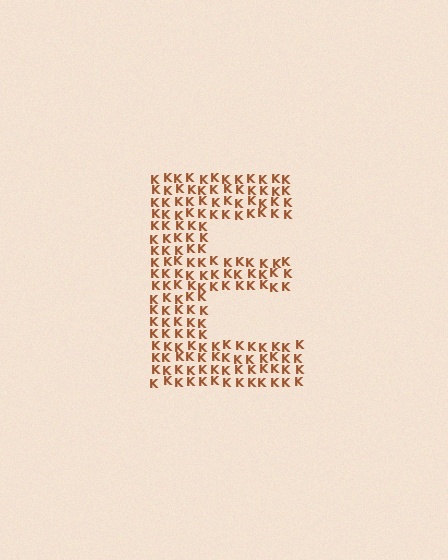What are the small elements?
The small elements are letter K's.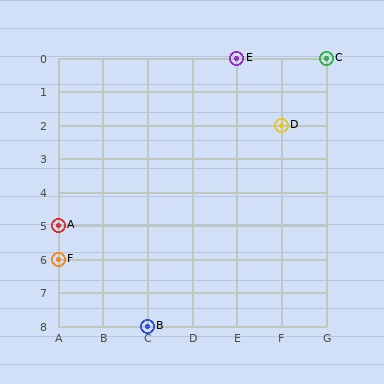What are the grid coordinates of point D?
Point D is at grid coordinates (F, 2).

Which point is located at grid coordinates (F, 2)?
Point D is at (F, 2).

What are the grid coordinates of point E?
Point E is at grid coordinates (E, 0).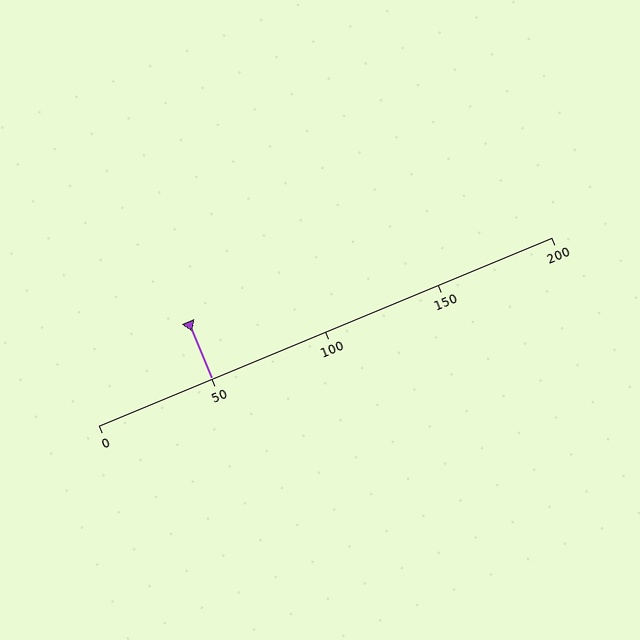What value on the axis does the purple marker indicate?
The marker indicates approximately 50.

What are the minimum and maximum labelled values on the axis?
The axis runs from 0 to 200.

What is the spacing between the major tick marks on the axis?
The major ticks are spaced 50 apart.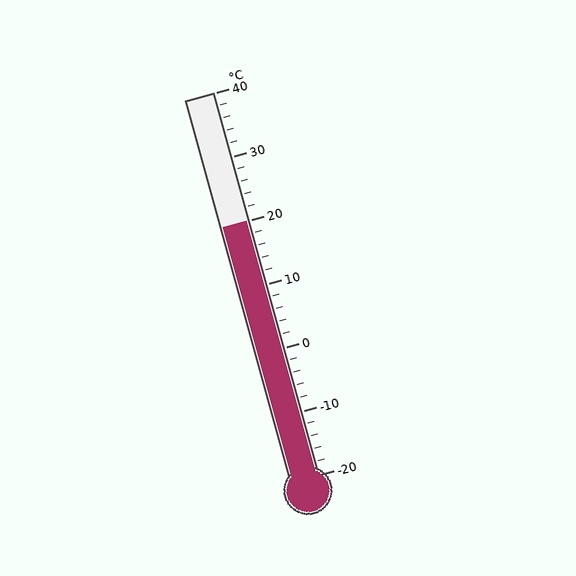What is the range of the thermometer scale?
The thermometer scale ranges from -20°C to 40°C.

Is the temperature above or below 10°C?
The temperature is above 10°C.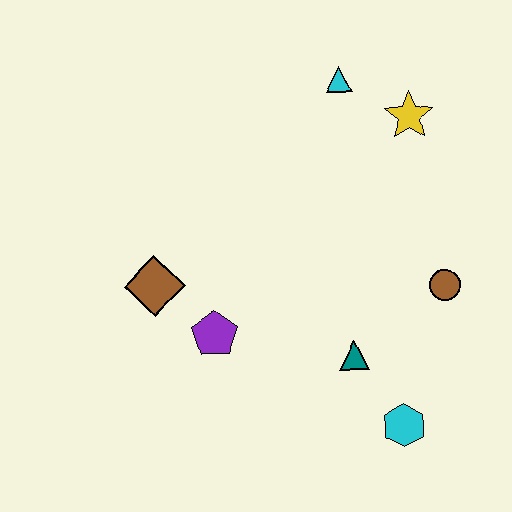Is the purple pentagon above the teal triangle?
Yes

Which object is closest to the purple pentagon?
The brown diamond is closest to the purple pentagon.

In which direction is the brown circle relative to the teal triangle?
The brown circle is to the right of the teal triangle.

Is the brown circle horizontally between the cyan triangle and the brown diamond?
No